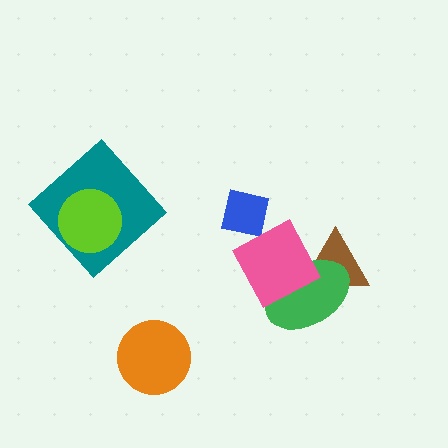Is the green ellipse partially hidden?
Yes, it is partially covered by another shape.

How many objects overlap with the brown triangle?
2 objects overlap with the brown triangle.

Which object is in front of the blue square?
The pink diamond is in front of the blue square.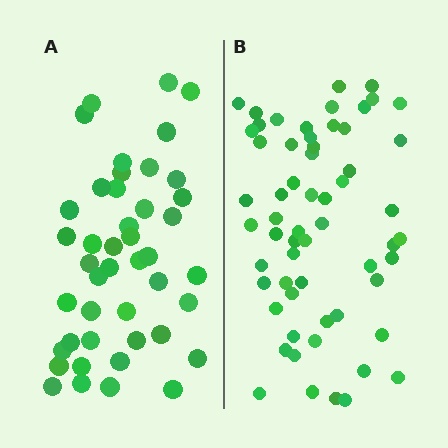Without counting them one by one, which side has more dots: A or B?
Region B (the right region) has more dots.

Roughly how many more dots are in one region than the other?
Region B has approximately 15 more dots than region A.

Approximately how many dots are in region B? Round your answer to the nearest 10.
About 60 dots.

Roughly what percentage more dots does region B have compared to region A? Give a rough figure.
About 35% more.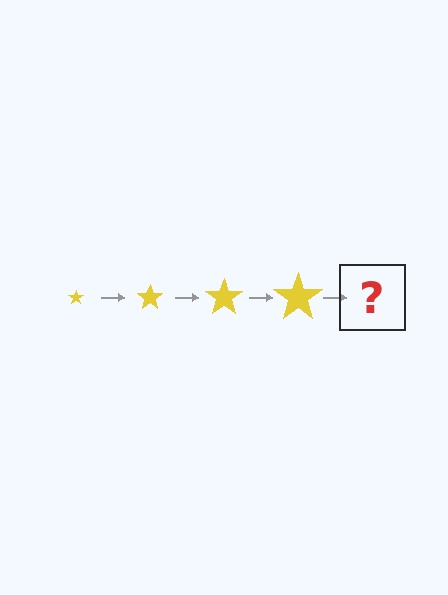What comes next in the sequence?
The next element should be a yellow star, larger than the previous one.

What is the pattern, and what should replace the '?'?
The pattern is that the star gets progressively larger each step. The '?' should be a yellow star, larger than the previous one.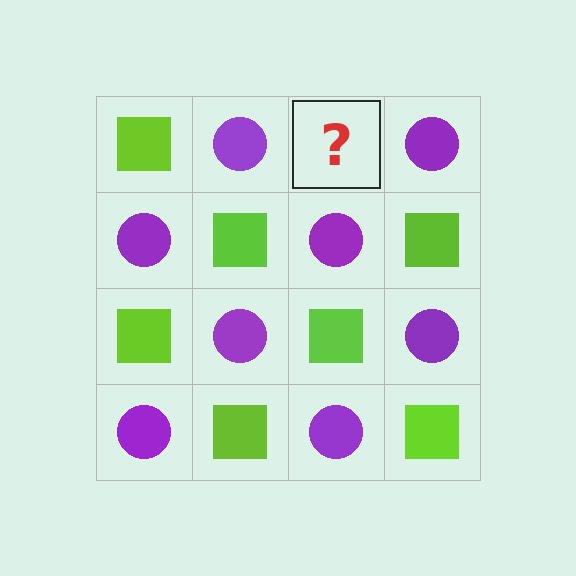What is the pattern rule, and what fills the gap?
The rule is that it alternates lime square and purple circle in a checkerboard pattern. The gap should be filled with a lime square.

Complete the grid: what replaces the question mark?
The question mark should be replaced with a lime square.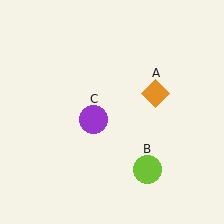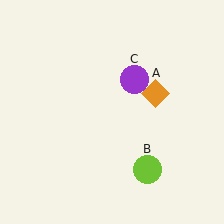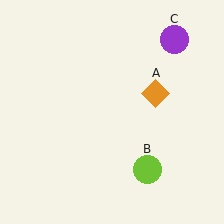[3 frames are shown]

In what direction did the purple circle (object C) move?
The purple circle (object C) moved up and to the right.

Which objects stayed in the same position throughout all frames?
Orange diamond (object A) and lime circle (object B) remained stationary.